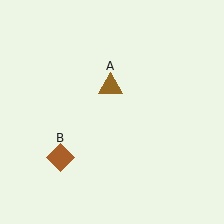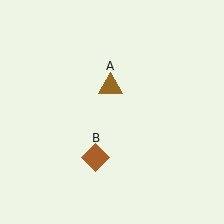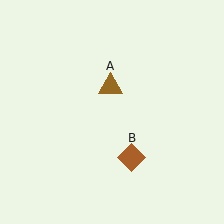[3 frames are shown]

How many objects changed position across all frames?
1 object changed position: brown diamond (object B).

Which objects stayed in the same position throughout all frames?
Brown triangle (object A) remained stationary.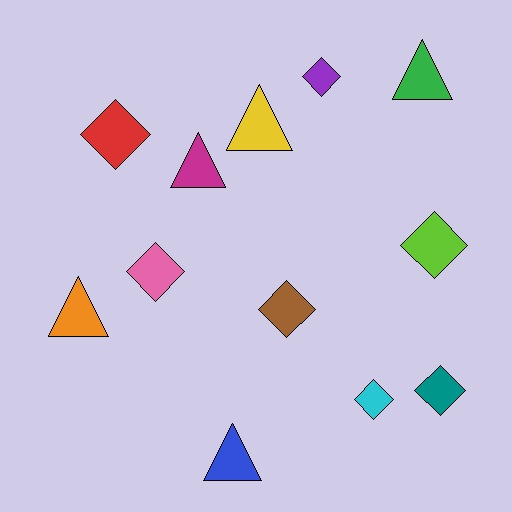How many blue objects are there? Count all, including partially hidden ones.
There is 1 blue object.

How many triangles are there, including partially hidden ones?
There are 5 triangles.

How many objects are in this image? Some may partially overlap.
There are 12 objects.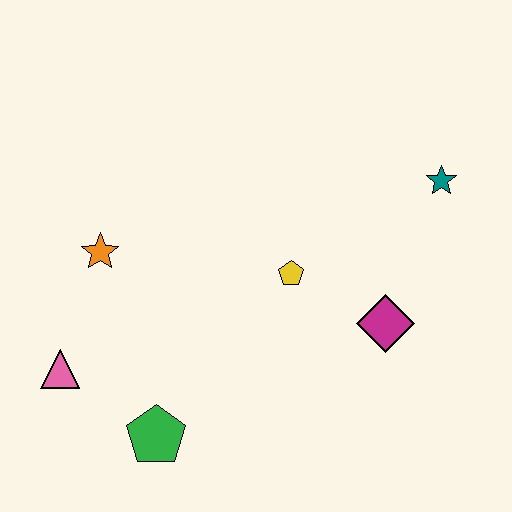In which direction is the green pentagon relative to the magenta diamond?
The green pentagon is to the left of the magenta diamond.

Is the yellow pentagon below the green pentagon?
No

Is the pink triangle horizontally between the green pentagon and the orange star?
No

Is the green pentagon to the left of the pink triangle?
No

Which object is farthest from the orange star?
The teal star is farthest from the orange star.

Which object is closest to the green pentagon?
The pink triangle is closest to the green pentagon.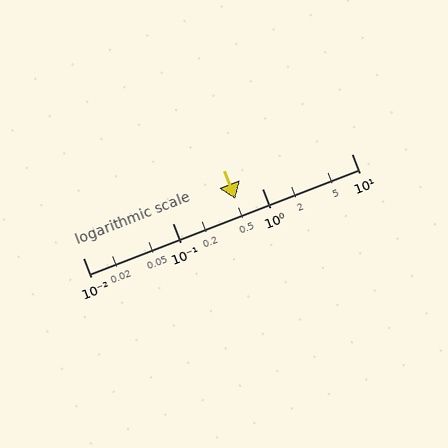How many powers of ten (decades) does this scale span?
The scale spans 3 decades, from 0.01 to 10.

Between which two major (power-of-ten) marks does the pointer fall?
The pointer is between 0.1 and 1.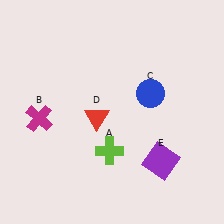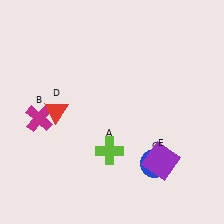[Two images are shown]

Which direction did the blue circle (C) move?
The blue circle (C) moved down.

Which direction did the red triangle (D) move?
The red triangle (D) moved left.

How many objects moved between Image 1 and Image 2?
2 objects moved between the two images.